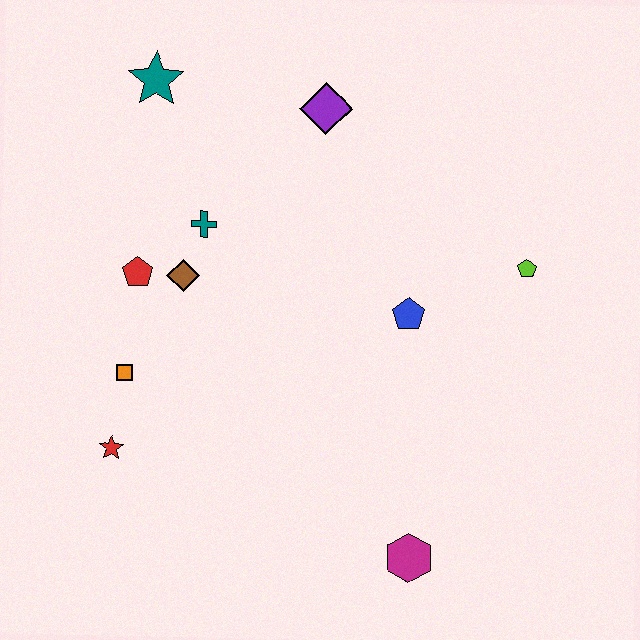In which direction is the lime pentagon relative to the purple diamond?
The lime pentagon is to the right of the purple diamond.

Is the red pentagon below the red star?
No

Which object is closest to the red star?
The orange square is closest to the red star.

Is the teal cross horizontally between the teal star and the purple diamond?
Yes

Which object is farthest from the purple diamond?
The magenta hexagon is farthest from the purple diamond.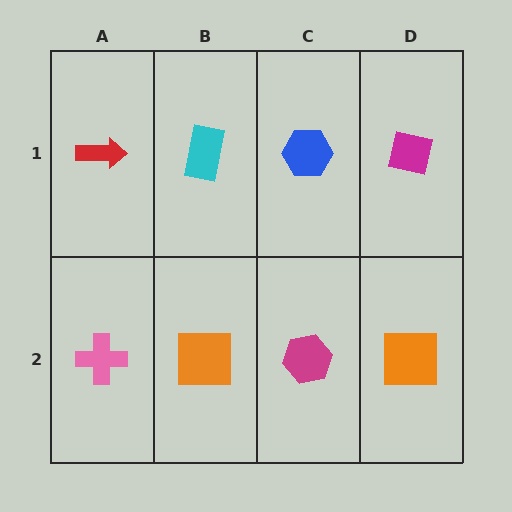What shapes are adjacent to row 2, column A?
A red arrow (row 1, column A), an orange square (row 2, column B).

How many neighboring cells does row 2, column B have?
3.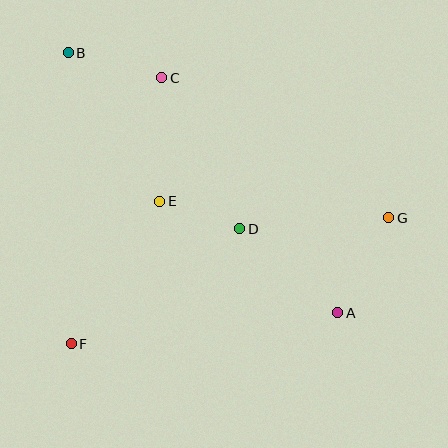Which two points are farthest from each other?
Points A and B are farthest from each other.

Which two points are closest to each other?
Points D and E are closest to each other.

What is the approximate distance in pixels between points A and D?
The distance between A and D is approximately 129 pixels.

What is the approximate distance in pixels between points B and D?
The distance between B and D is approximately 246 pixels.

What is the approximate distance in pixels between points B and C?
The distance between B and C is approximately 97 pixels.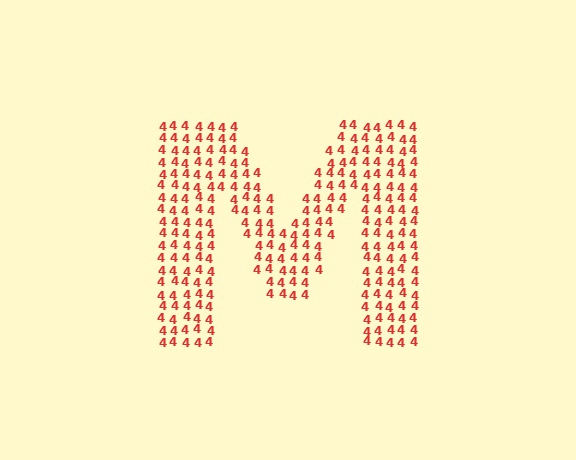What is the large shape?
The large shape is the letter M.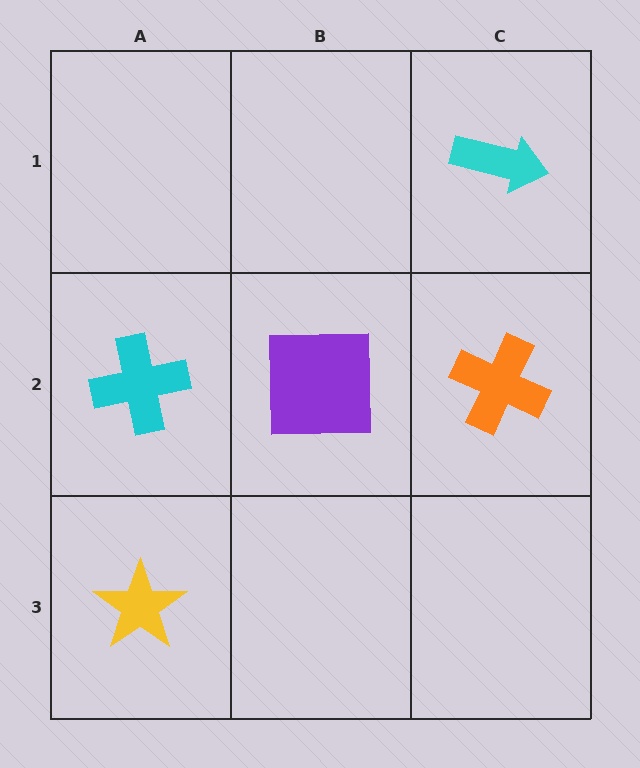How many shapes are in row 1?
1 shape.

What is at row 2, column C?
An orange cross.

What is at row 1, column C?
A cyan arrow.